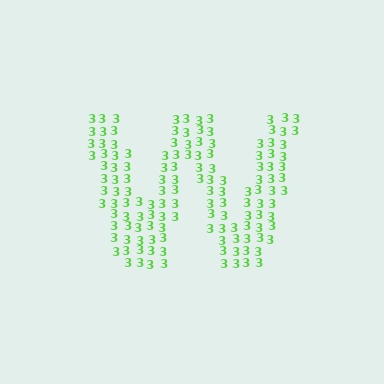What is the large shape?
The large shape is the letter W.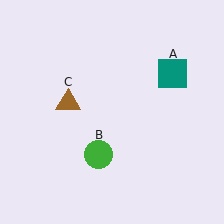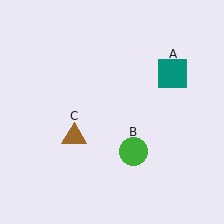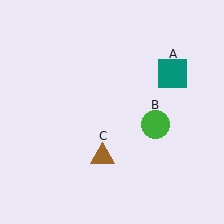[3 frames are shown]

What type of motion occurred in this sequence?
The green circle (object B), brown triangle (object C) rotated counterclockwise around the center of the scene.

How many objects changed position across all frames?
2 objects changed position: green circle (object B), brown triangle (object C).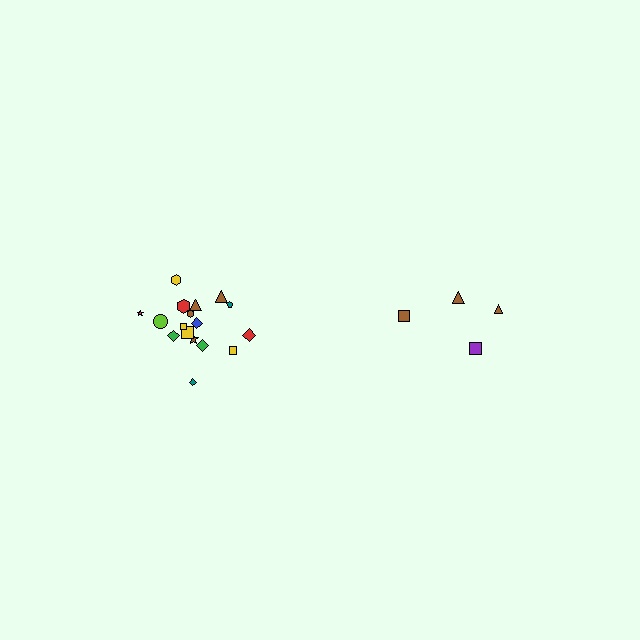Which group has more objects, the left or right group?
The left group.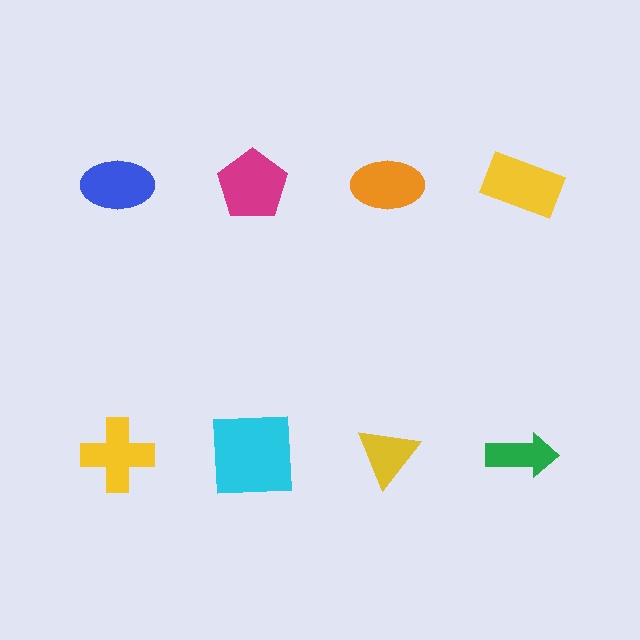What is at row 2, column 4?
A green arrow.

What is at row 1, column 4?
A yellow rectangle.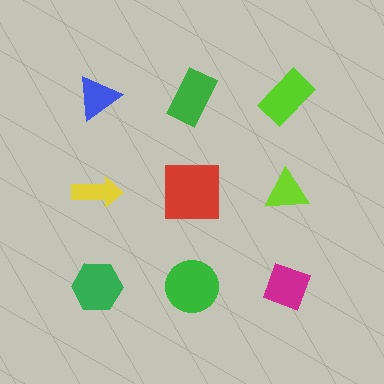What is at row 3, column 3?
A magenta diamond.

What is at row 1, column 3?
A lime rectangle.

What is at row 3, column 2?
A green circle.